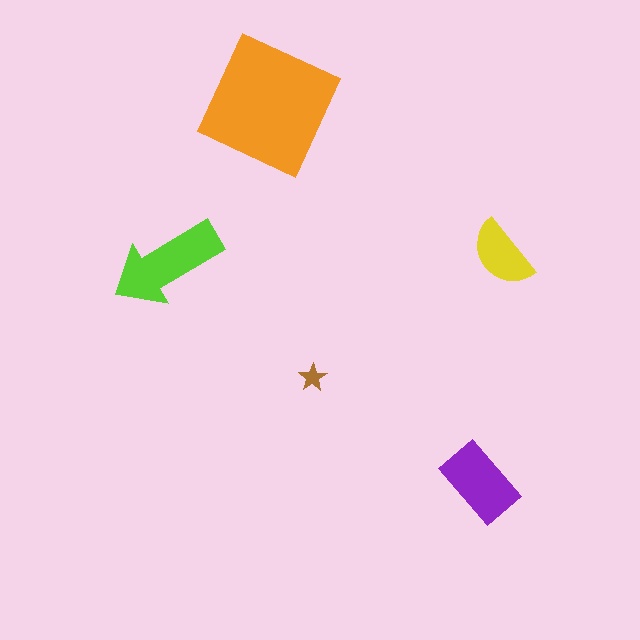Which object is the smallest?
The brown star.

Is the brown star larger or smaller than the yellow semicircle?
Smaller.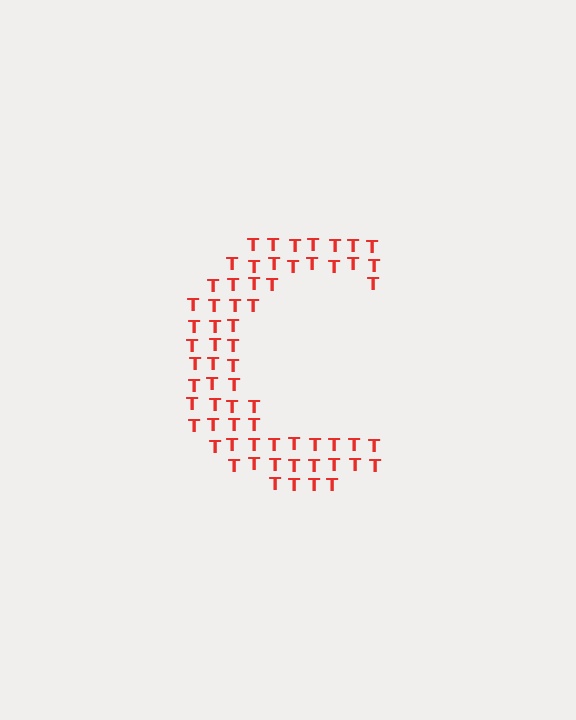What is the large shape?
The large shape is the letter C.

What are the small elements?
The small elements are letter T's.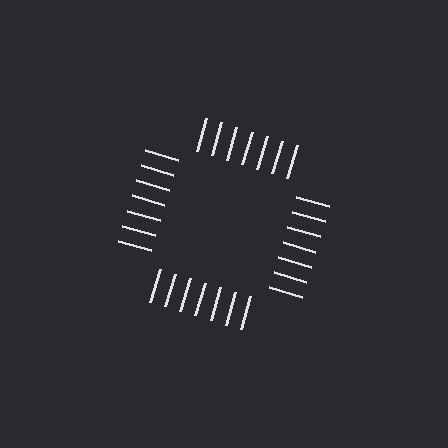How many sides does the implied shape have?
4 sides — the line-ends trace a square.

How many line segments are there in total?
28 — 7 along each of the 4 edges.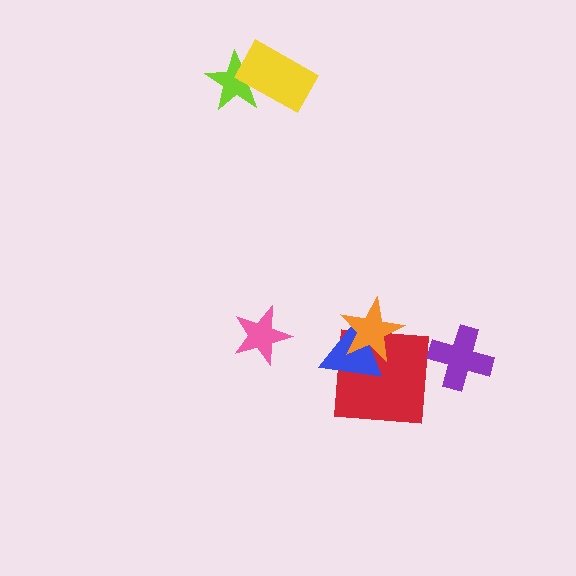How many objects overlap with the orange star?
2 objects overlap with the orange star.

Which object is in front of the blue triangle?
The orange star is in front of the blue triangle.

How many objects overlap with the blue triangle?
2 objects overlap with the blue triangle.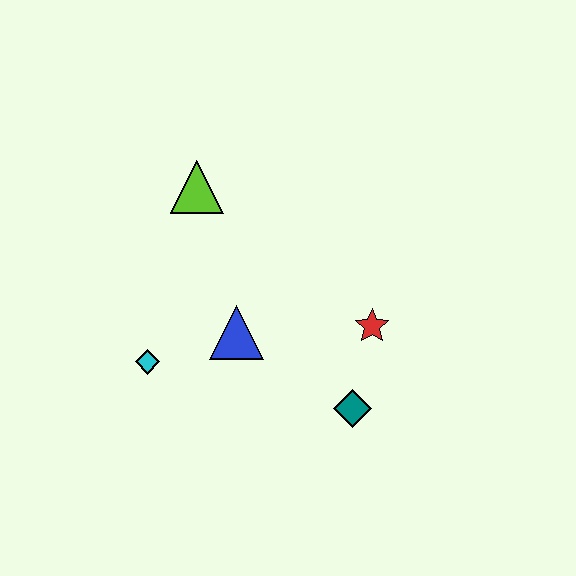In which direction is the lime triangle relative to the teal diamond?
The lime triangle is above the teal diamond.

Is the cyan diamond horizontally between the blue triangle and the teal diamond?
No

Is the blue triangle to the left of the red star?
Yes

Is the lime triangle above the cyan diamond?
Yes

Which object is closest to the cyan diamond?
The blue triangle is closest to the cyan diamond.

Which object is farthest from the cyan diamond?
The red star is farthest from the cyan diamond.